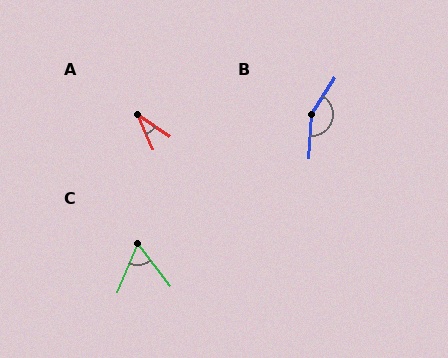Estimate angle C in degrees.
Approximately 61 degrees.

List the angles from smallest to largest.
A (32°), C (61°), B (151°).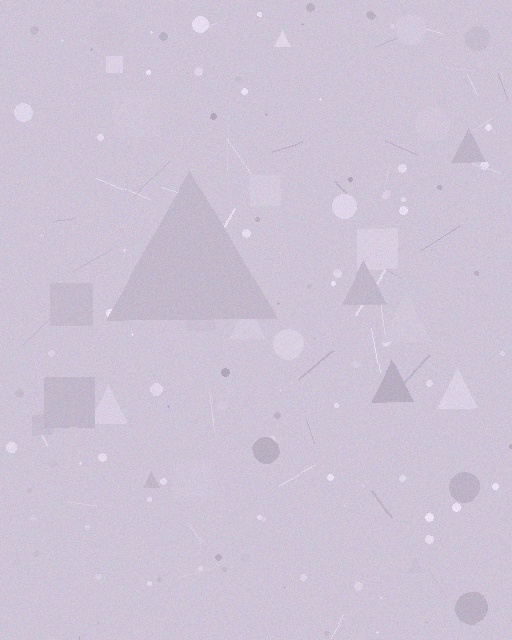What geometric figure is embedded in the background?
A triangle is embedded in the background.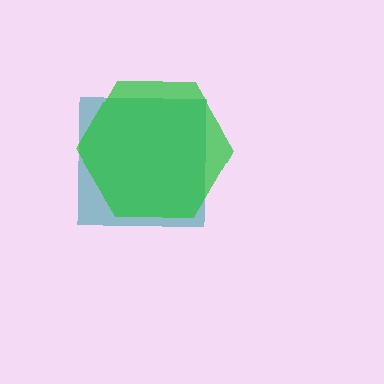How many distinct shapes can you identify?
There are 2 distinct shapes: a teal square, a green hexagon.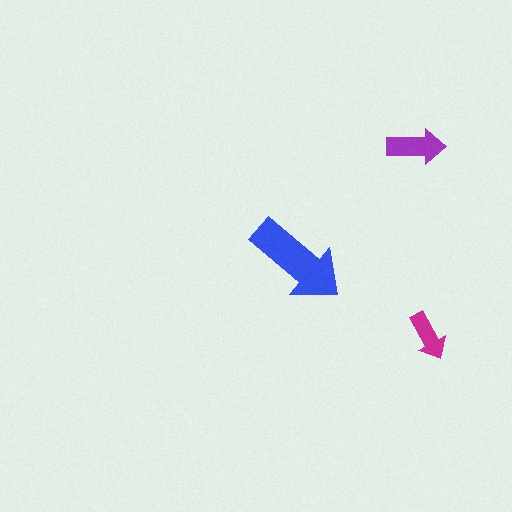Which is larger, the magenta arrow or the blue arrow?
The blue one.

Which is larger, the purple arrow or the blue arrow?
The blue one.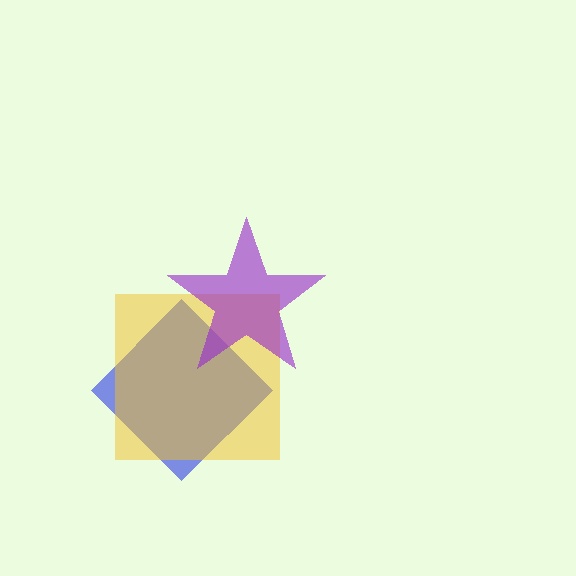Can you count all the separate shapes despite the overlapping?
Yes, there are 3 separate shapes.